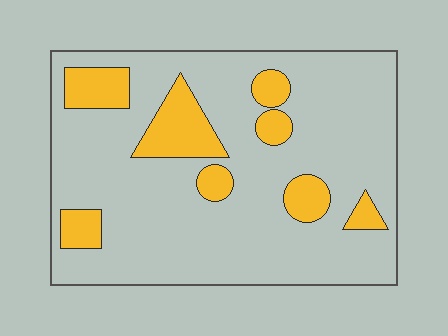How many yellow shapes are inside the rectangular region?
8.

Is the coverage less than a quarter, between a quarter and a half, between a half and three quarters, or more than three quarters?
Less than a quarter.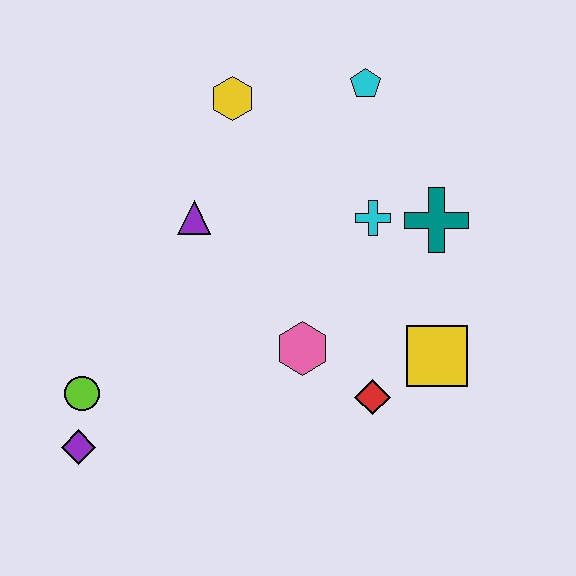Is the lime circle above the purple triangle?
No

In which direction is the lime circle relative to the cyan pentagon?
The lime circle is below the cyan pentagon.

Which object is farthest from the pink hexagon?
The cyan pentagon is farthest from the pink hexagon.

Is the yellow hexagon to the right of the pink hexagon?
No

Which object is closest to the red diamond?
The yellow square is closest to the red diamond.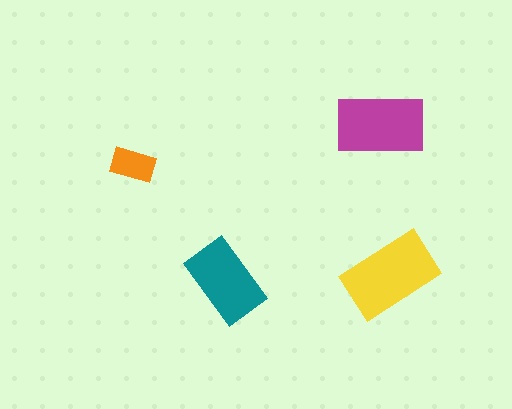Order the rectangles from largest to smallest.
the yellow one, the magenta one, the teal one, the orange one.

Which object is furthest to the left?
The orange rectangle is leftmost.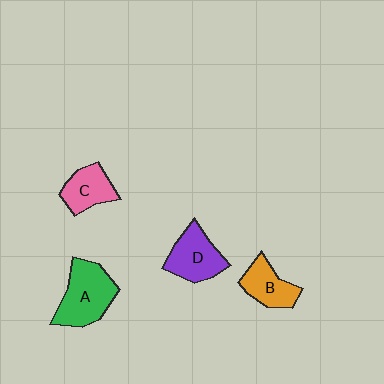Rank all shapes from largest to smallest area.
From largest to smallest: A (green), D (purple), B (orange), C (pink).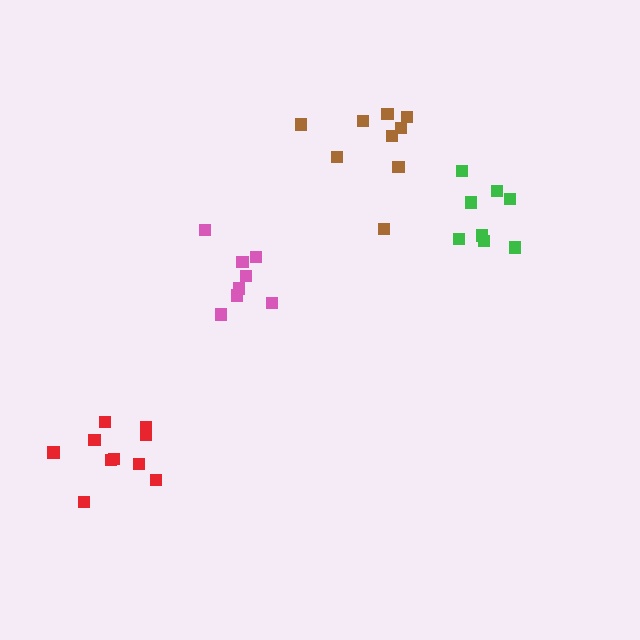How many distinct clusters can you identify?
There are 4 distinct clusters.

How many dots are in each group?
Group 1: 10 dots, Group 2: 8 dots, Group 3: 8 dots, Group 4: 9 dots (35 total).